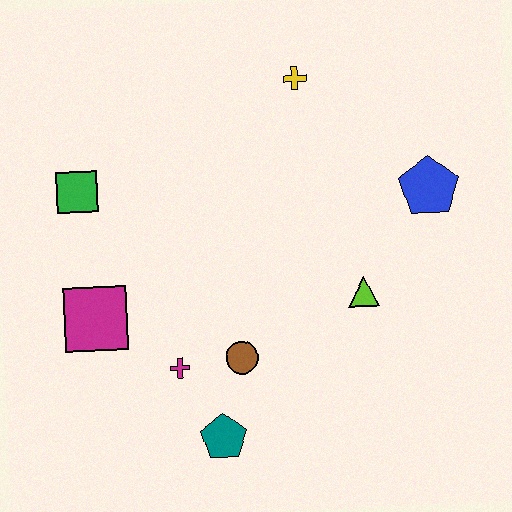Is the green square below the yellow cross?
Yes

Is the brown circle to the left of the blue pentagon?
Yes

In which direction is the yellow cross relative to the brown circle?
The yellow cross is above the brown circle.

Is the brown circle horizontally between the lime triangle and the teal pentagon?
Yes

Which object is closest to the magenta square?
The magenta cross is closest to the magenta square.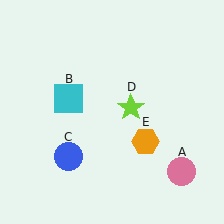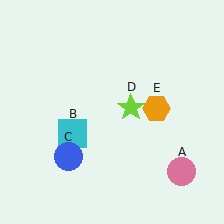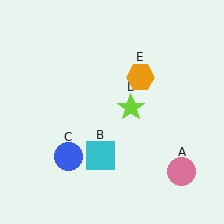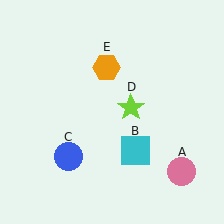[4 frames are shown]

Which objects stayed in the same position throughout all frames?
Pink circle (object A) and blue circle (object C) and lime star (object D) remained stationary.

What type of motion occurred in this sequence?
The cyan square (object B), orange hexagon (object E) rotated counterclockwise around the center of the scene.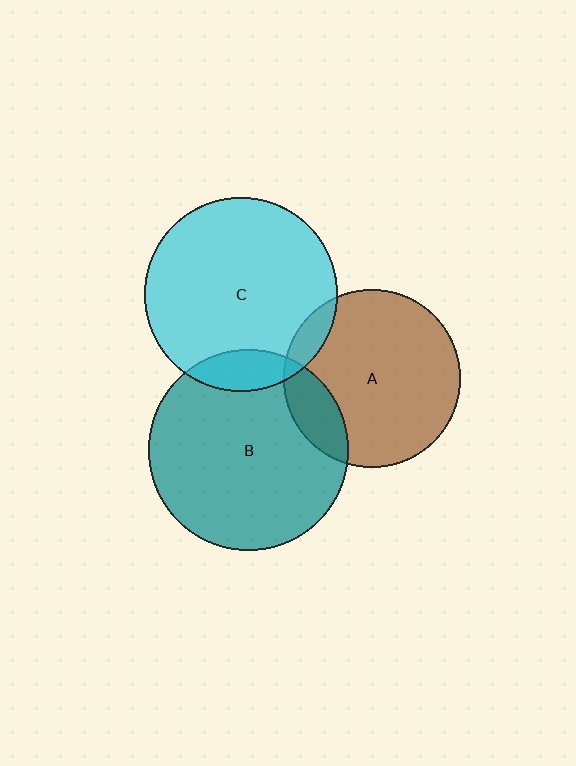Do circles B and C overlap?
Yes.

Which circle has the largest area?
Circle B (teal).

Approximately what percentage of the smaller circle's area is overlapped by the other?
Approximately 10%.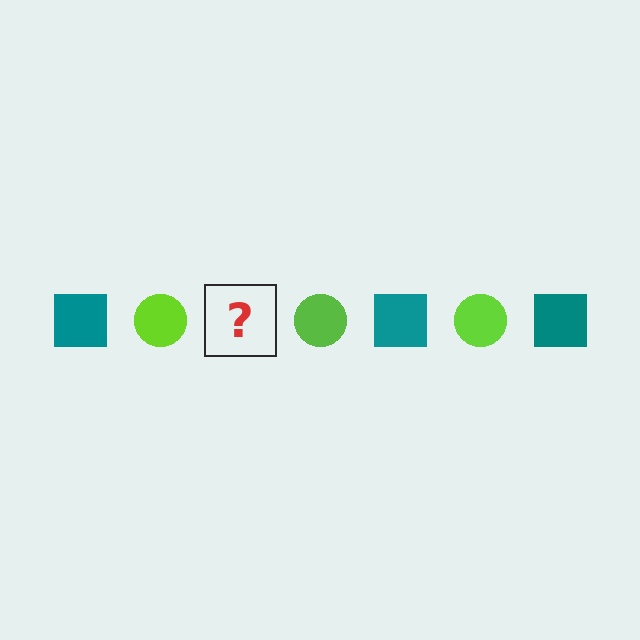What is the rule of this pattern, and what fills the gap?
The rule is that the pattern alternates between teal square and lime circle. The gap should be filled with a teal square.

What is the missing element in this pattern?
The missing element is a teal square.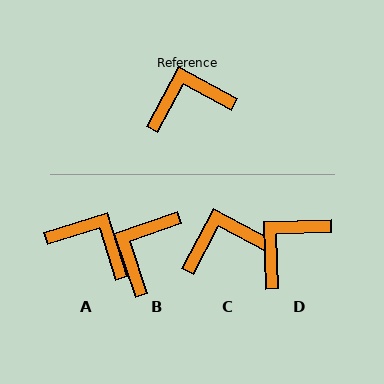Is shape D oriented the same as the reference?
No, it is off by about 30 degrees.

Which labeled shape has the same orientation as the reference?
C.